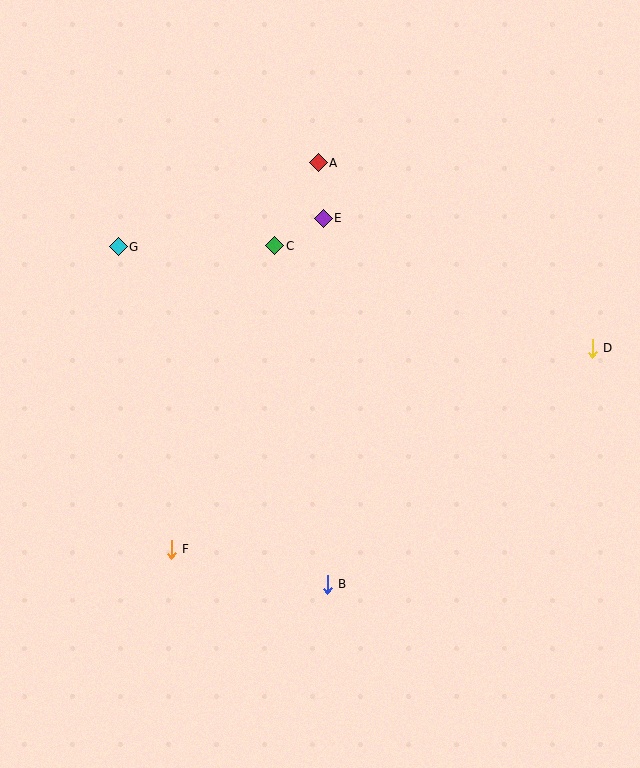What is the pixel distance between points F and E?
The distance between F and E is 364 pixels.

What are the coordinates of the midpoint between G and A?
The midpoint between G and A is at (218, 205).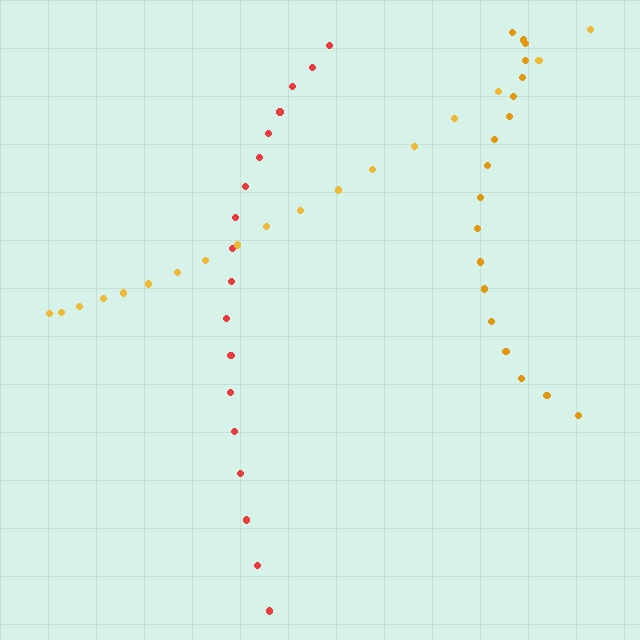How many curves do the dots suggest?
There are 3 distinct paths.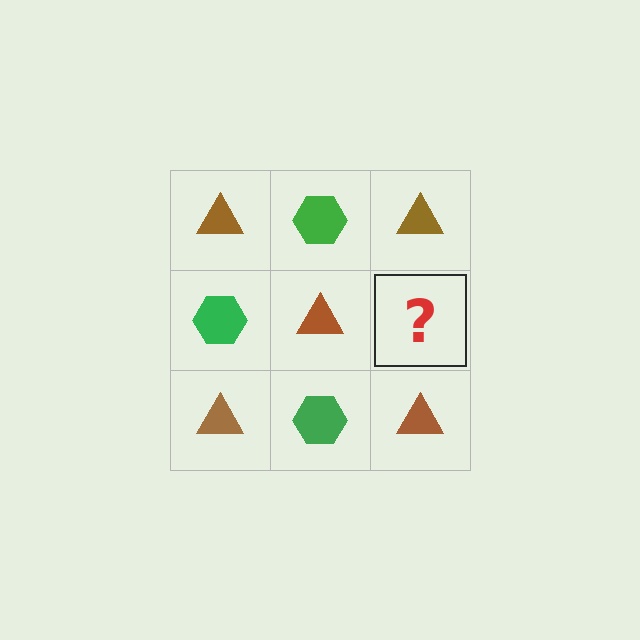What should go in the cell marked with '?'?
The missing cell should contain a green hexagon.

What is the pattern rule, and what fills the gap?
The rule is that it alternates brown triangle and green hexagon in a checkerboard pattern. The gap should be filled with a green hexagon.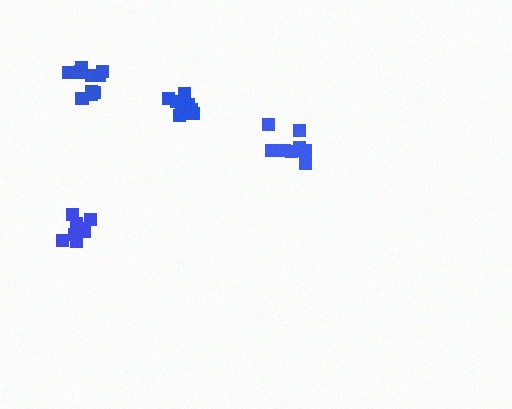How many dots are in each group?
Group 1: 8 dots, Group 2: 11 dots, Group 3: 8 dots, Group 4: 10 dots (37 total).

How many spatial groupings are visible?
There are 4 spatial groupings.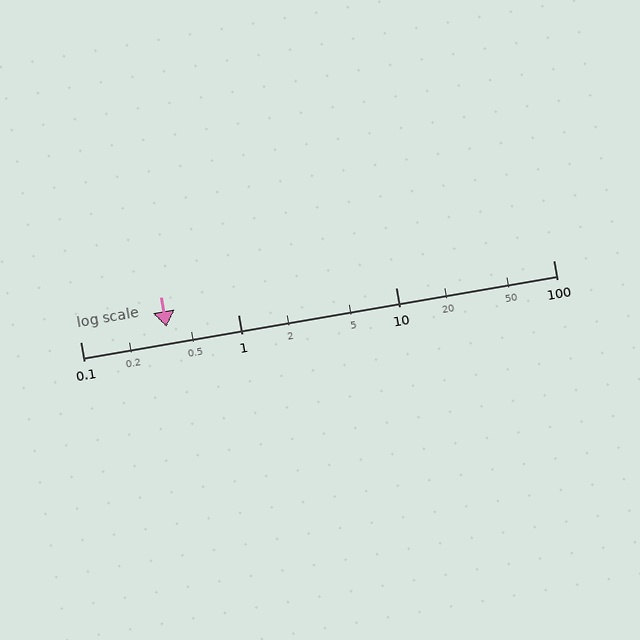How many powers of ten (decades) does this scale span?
The scale spans 3 decades, from 0.1 to 100.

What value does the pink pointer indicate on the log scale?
The pointer indicates approximately 0.35.